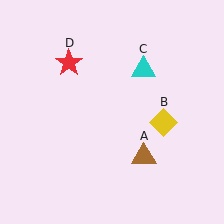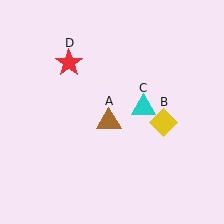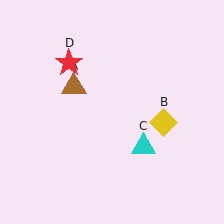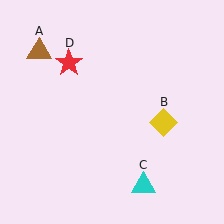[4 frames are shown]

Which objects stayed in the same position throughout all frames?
Yellow diamond (object B) and red star (object D) remained stationary.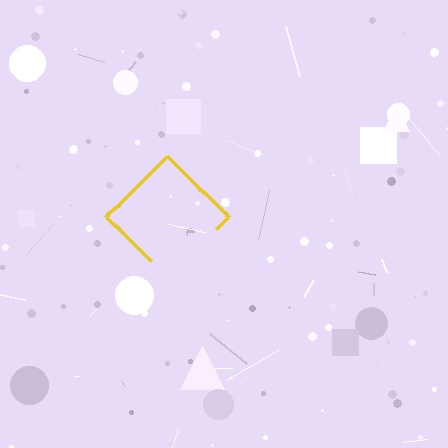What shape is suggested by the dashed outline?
The dashed outline suggests a diamond.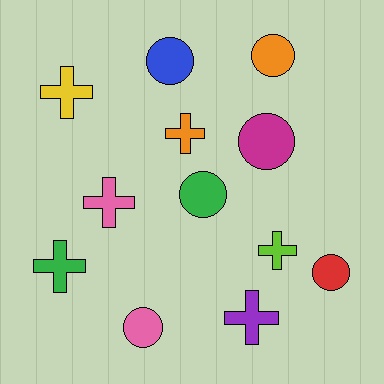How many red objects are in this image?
There is 1 red object.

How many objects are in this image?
There are 12 objects.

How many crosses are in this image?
There are 6 crosses.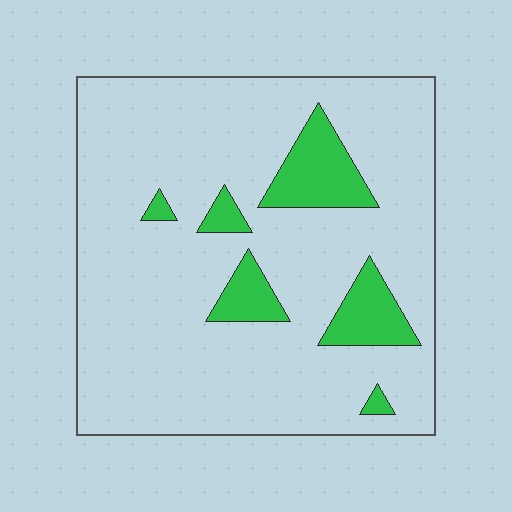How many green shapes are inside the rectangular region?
6.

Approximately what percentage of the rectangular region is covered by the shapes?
Approximately 15%.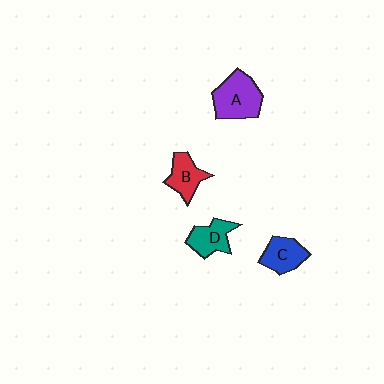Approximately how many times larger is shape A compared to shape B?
Approximately 1.5 times.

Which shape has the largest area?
Shape A (purple).